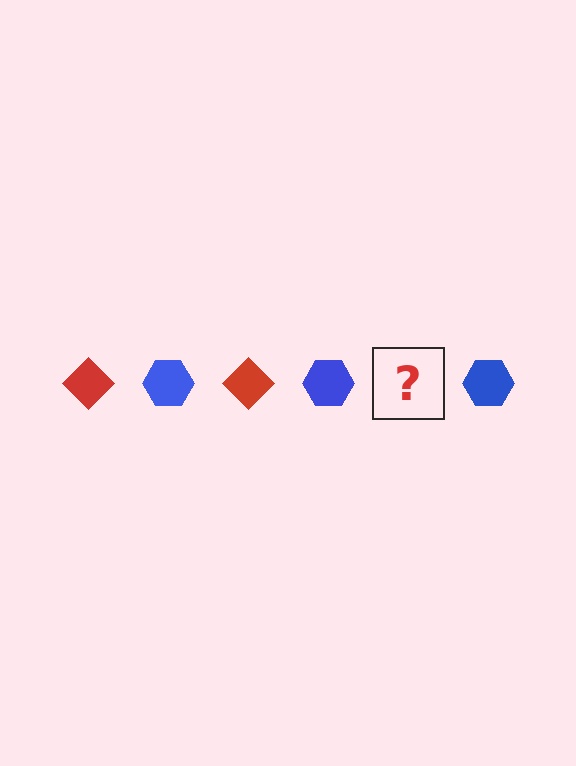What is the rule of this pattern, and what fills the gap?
The rule is that the pattern alternates between red diamond and blue hexagon. The gap should be filled with a red diamond.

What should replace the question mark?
The question mark should be replaced with a red diamond.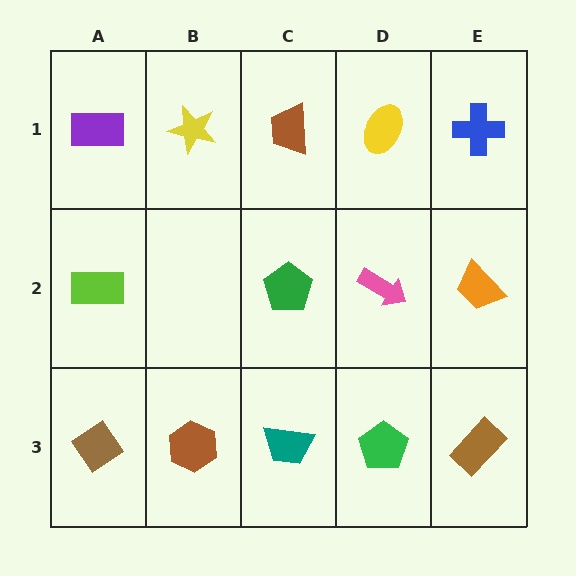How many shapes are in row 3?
5 shapes.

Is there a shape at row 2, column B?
No, that cell is empty.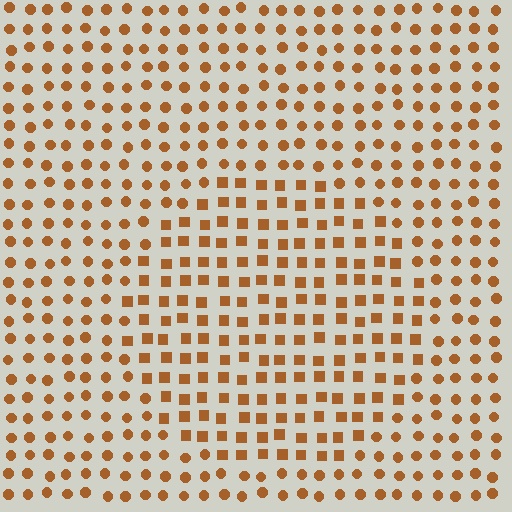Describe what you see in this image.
The image is filled with small brown elements arranged in a uniform grid. A circle-shaped region contains squares, while the surrounding area contains circles. The boundary is defined purely by the change in element shape.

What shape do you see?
I see a circle.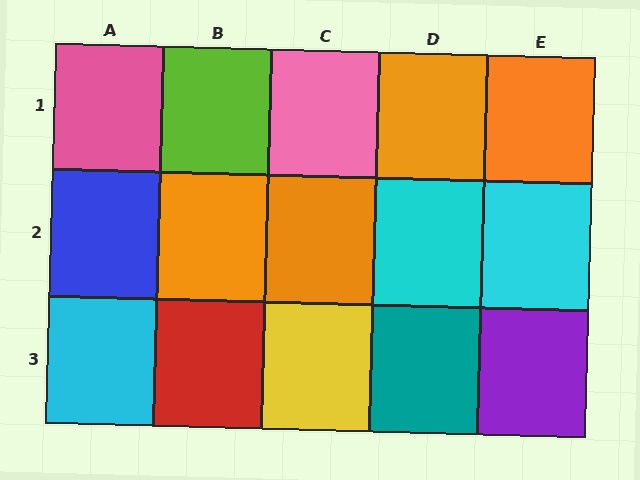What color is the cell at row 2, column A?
Blue.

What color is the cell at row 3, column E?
Purple.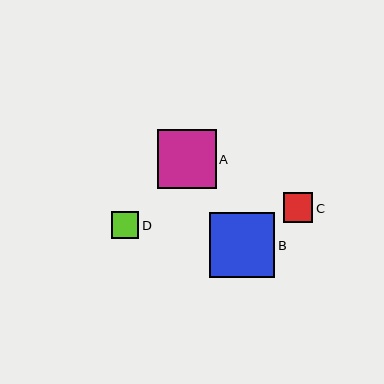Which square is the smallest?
Square D is the smallest with a size of approximately 27 pixels.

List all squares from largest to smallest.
From largest to smallest: B, A, C, D.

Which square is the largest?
Square B is the largest with a size of approximately 65 pixels.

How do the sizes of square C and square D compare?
Square C and square D are approximately the same size.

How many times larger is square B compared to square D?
Square B is approximately 2.4 times the size of square D.